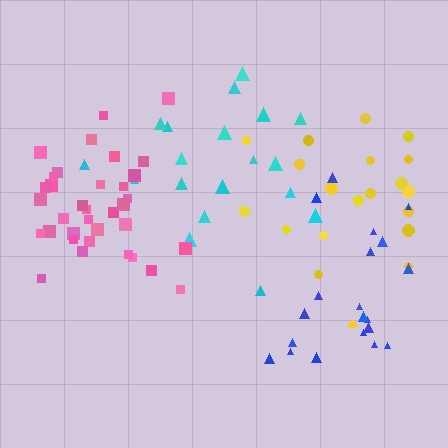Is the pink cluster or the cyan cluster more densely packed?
Pink.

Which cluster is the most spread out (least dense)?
Cyan.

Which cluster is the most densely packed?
Pink.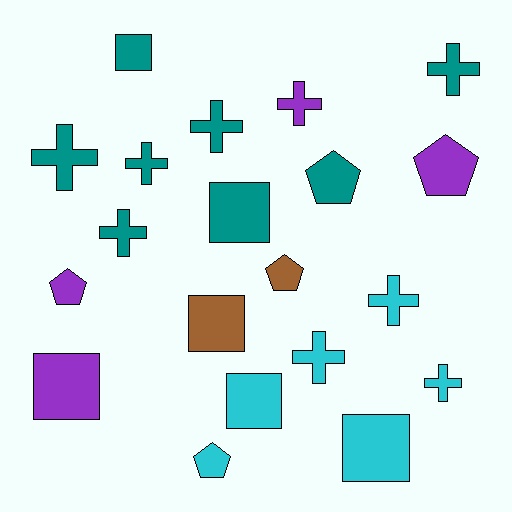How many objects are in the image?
There are 20 objects.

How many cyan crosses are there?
There are 3 cyan crosses.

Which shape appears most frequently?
Cross, with 9 objects.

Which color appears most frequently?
Teal, with 8 objects.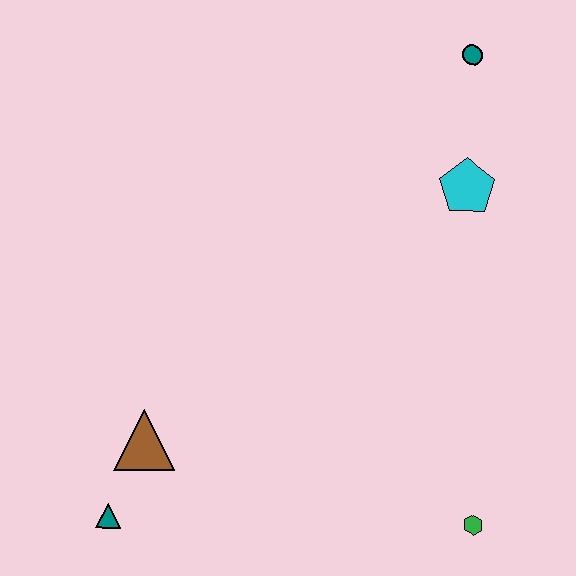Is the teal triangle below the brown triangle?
Yes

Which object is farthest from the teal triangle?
The teal circle is farthest from the teal triangle.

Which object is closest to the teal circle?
The cyan pentagon is closest to the teal circle.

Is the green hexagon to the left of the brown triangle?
No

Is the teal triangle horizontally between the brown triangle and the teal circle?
No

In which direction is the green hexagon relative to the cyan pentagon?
The green hexagon is below the cyan pentagon.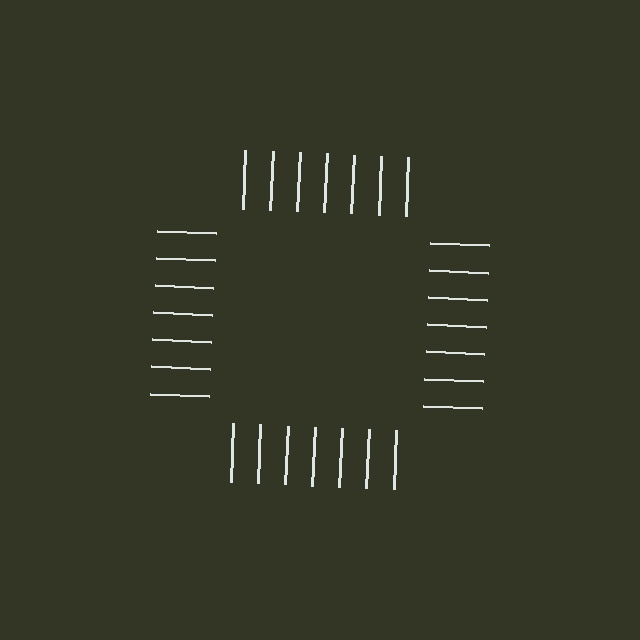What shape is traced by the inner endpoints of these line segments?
An illusory square — the line segments terminate on its edges but no continuous stroke is drawn.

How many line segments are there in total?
28 — 7 along each of the 4 edges.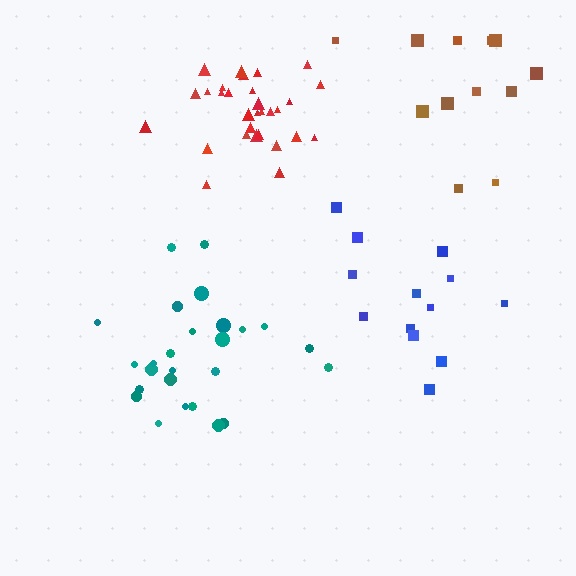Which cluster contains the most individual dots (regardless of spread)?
Red (30).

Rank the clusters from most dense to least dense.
red, teal, blue, brown.